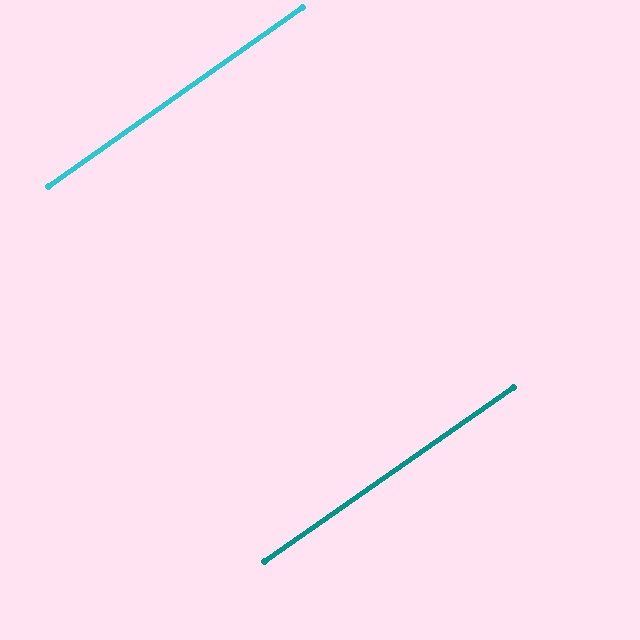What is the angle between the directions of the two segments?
Approximately 0 degrees.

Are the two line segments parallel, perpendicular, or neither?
Parallel — their directions differ by only 0.1°.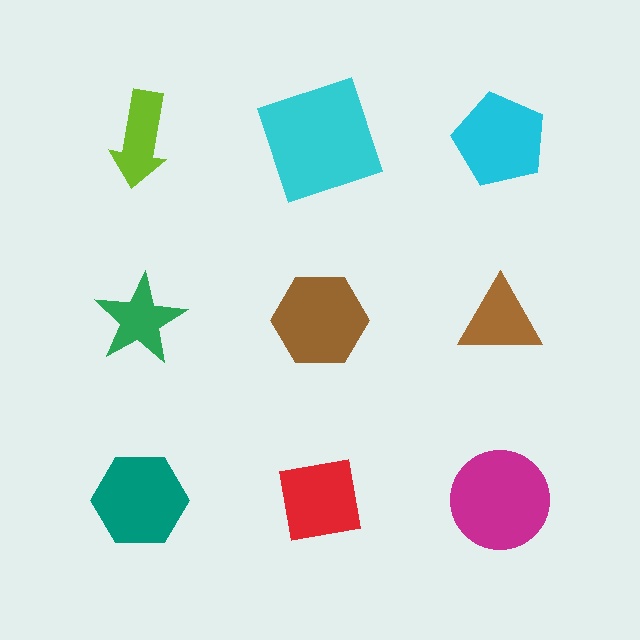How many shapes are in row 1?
3 shapes.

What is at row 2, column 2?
A brown hexagon.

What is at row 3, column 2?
A red square.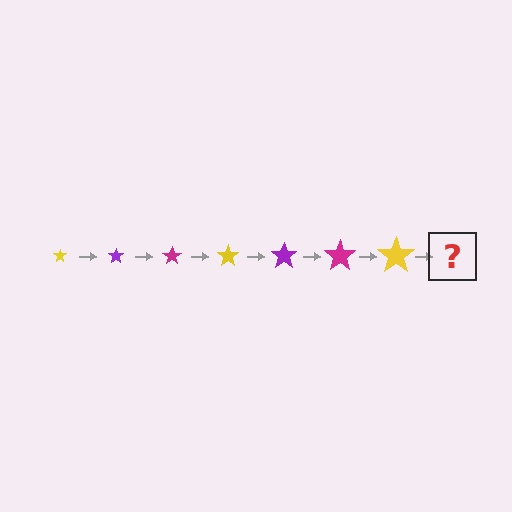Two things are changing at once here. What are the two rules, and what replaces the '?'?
The two rules are that the star grows larger each step and the color cycles through yellow, purple, and magenta. The '?' should be a purple star, larger than the previous one.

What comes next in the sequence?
The next element should be a purple star, larger than the previous one.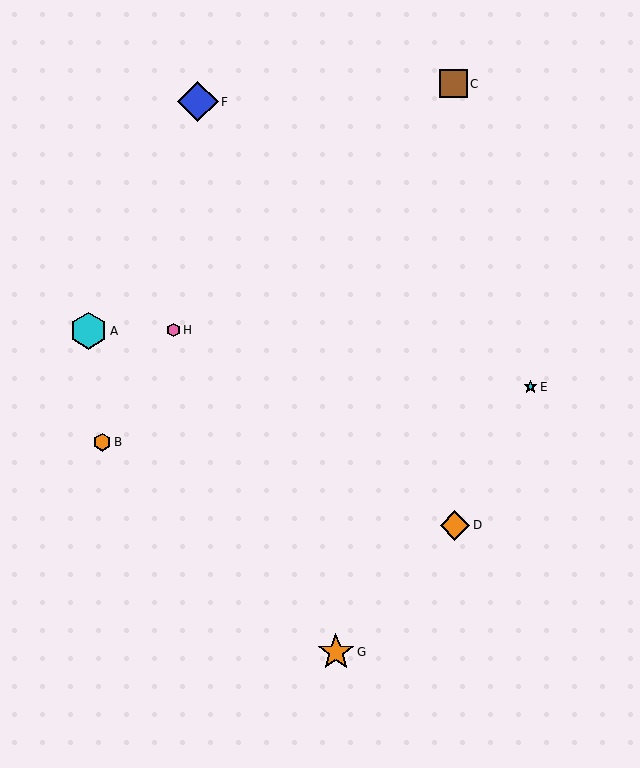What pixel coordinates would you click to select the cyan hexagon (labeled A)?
Click at (88, 331) to select the cyan hexagon A.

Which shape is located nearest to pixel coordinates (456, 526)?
The orange diamond (labeled D) at (455, 526) is nearest to that location.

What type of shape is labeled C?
Shape C is a brown square.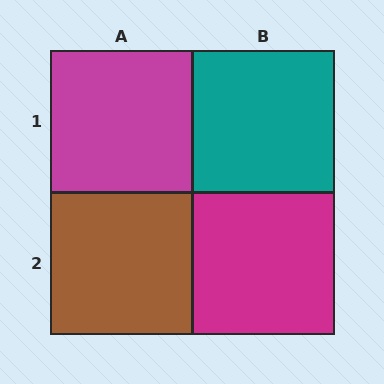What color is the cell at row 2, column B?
Magenta.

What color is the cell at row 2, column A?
Brown.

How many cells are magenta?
2 cells are magenta.